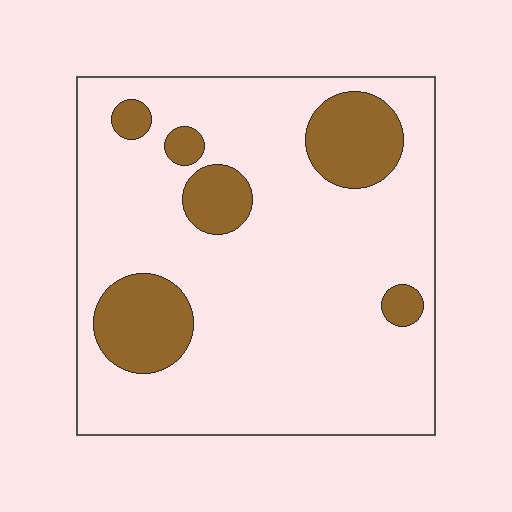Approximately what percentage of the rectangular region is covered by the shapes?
Approximately 20%.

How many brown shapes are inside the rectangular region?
6.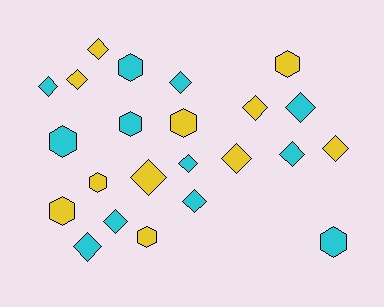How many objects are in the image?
There are 23 objects.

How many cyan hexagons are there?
There are 4 cyan hexagons.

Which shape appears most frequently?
Diamond, with 14 objects.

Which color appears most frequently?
Cyan, with 12 objects.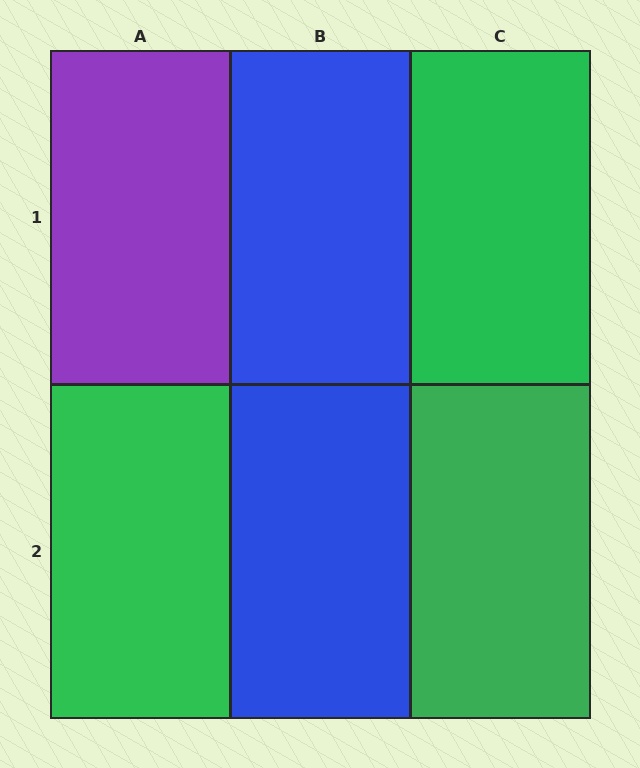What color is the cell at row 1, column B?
Blue.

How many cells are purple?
1 cell is purple.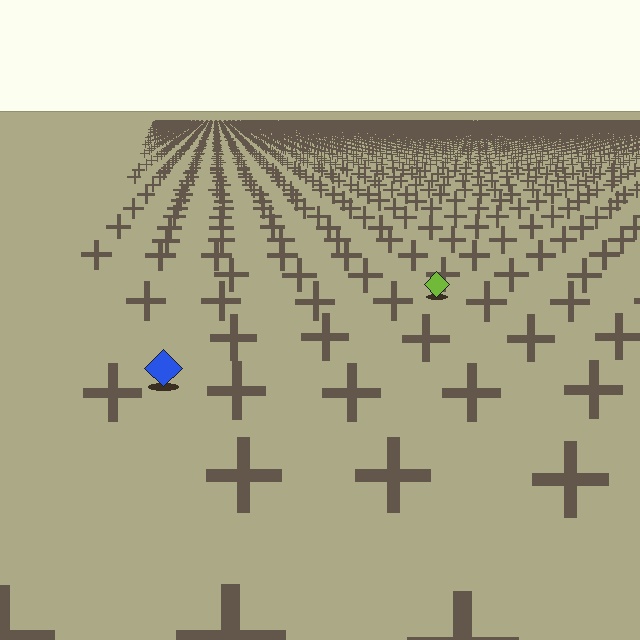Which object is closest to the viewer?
The blue diamond is closest. The texture marks near it are larger and more spread out.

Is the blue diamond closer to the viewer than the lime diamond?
Yes. The blue diamond is closer — you can tell from the texture gradient: the ground texture is coarser near it.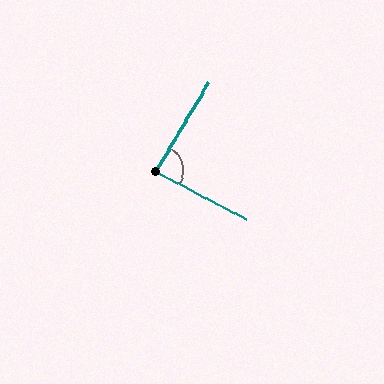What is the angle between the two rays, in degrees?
Approximately 87 degrees.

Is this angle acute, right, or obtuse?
It is approximately a right angle.